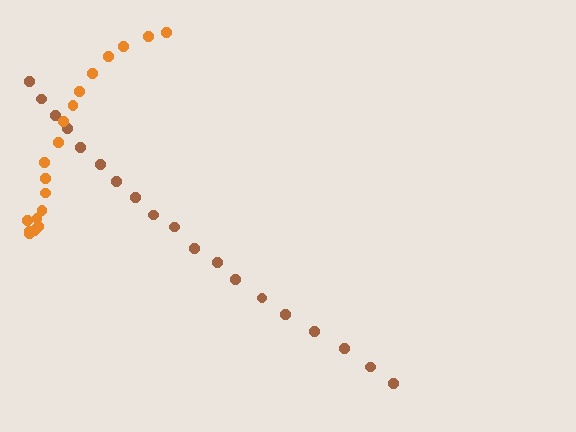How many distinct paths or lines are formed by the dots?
There are 2 distinct paths.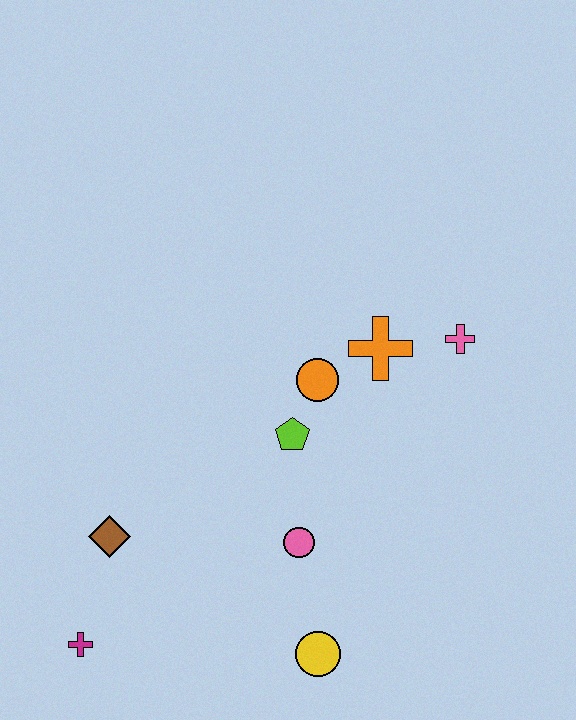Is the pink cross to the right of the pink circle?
Yes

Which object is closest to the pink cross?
The orange cross is closest to the pink cross.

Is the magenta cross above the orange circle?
No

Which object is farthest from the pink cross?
The magenta cross is farthest from the pink cross.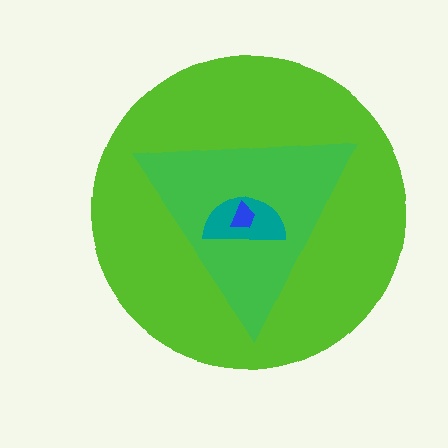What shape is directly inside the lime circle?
The green triangle.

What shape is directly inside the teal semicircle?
The blue trapezoid.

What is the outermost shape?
The lime circle.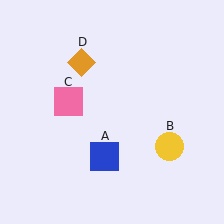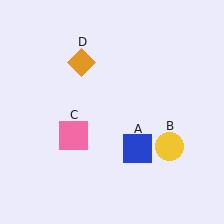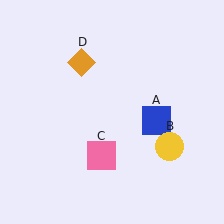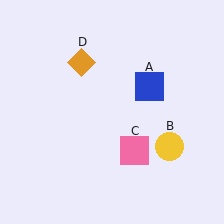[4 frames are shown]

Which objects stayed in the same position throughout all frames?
Yellow circle (object B) and orange diamond (object D) remained stationary.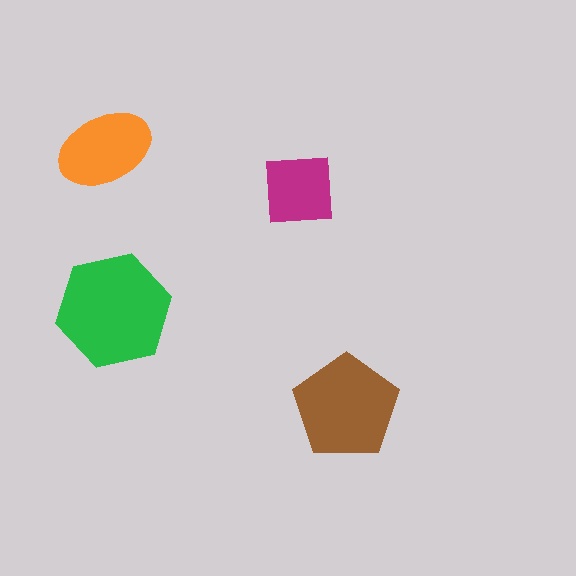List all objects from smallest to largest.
The magenta square, the orange ellipse, the brown pentagon, the green hexagon.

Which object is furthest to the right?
The brown pentagon is rightmost.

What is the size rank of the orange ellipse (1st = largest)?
3rd.